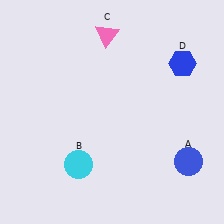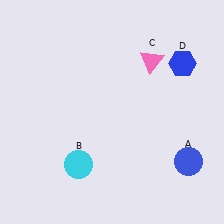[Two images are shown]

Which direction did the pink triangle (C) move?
The pink triangle (C) moved right.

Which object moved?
The pink triangle (C) moved right.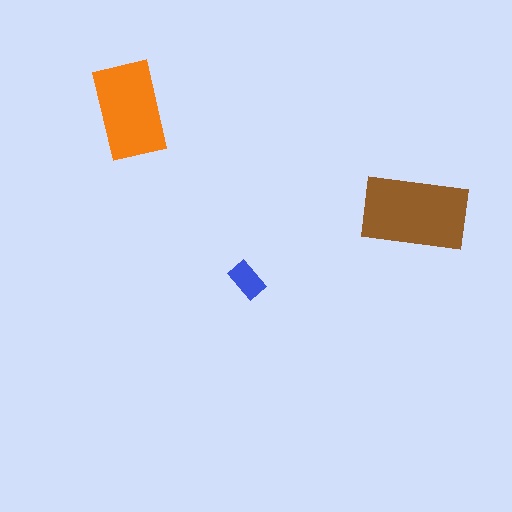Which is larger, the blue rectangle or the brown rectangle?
The brown one.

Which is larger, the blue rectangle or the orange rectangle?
The orange one.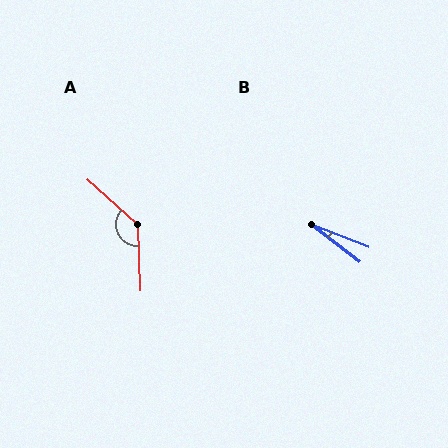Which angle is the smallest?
B, at approximately 16 degrees.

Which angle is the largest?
A, at approximately 134 degrees.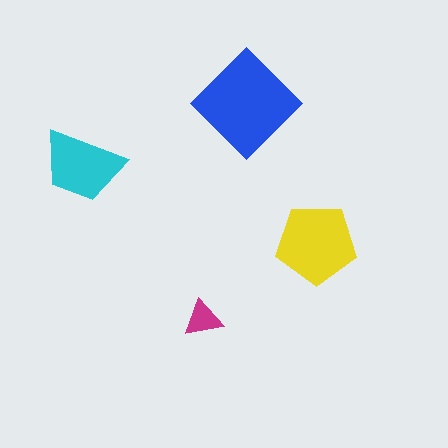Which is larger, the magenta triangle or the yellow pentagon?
The yellow pentagon.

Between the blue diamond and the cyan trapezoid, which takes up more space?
The blue diamond.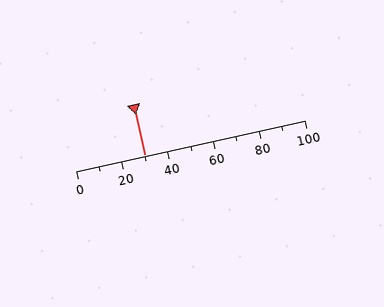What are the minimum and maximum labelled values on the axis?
The axis runs from 0 to 100.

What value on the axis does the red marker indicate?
The marker indicates approximately 30.